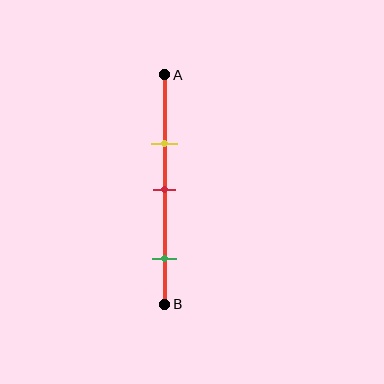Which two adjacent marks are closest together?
The yellow and red marks are the closest adjacent pair.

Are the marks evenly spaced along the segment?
No, the marks are not evenly spaced.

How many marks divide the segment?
There are 3 marks dividing the segment.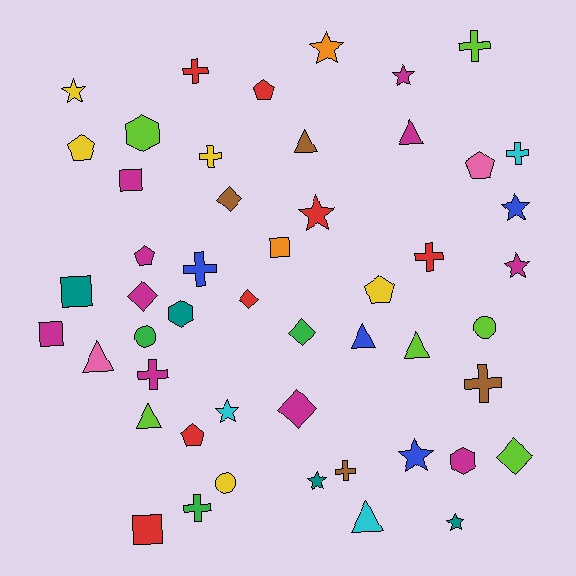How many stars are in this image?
There are 10 stars.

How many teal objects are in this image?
There are 4 teal objects.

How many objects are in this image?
There are 50 objects.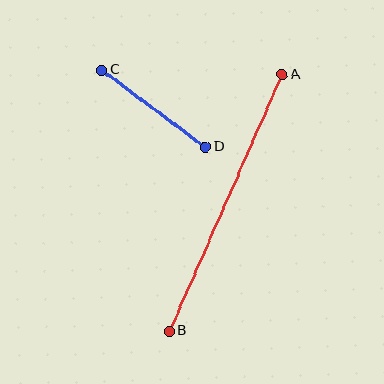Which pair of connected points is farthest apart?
Points A and B are farthest apart.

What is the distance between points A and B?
The distance is approximately 280 pixels.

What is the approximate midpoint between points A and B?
The midpoint is at approximately (226, 203) pixels.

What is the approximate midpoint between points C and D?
The midpoint is at approximately (153, 108) pixels.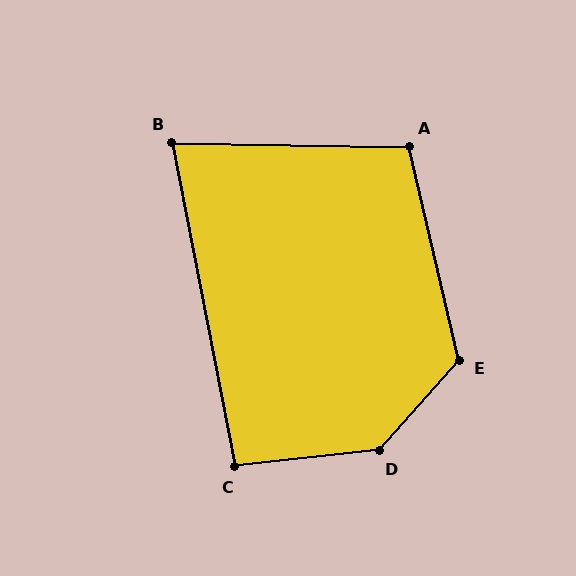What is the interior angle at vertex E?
Approximately 125 degrees (obtuse).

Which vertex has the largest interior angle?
D, at approximately 138 degrees.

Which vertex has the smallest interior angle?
B, at approximately 78 degrees.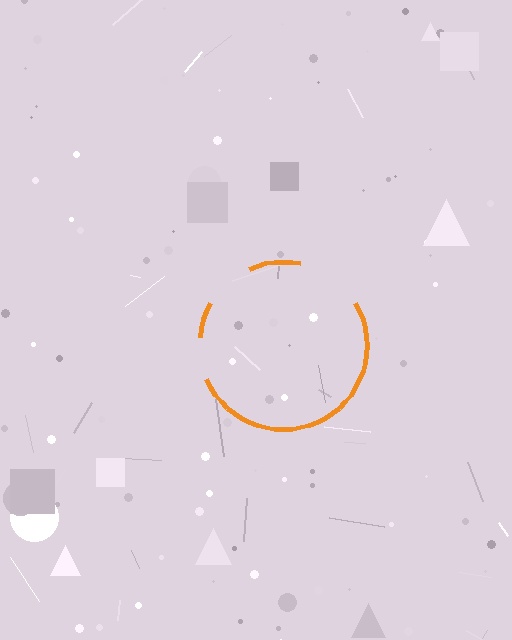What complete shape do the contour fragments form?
The contour fragments form a circle.